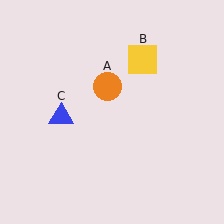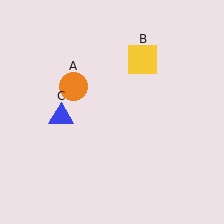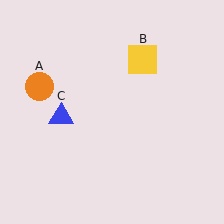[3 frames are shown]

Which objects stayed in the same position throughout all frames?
Yellow square (object B) and blue triangle (object C) remained stationary.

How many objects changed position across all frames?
1 object changed position: orange circle (object A).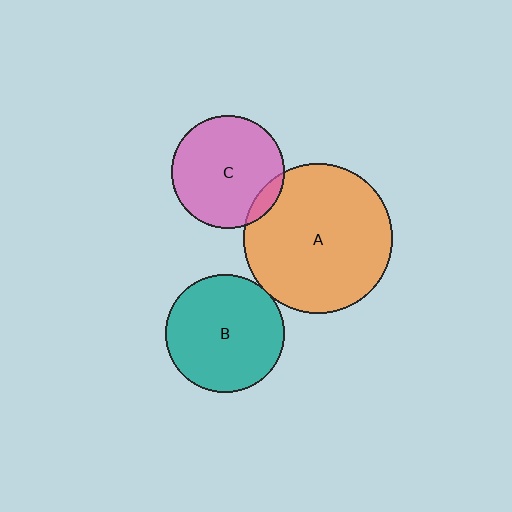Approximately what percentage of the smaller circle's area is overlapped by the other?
Approximately 10%.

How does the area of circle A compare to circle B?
Approximately 1.6 times.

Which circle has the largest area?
Circle A (orange).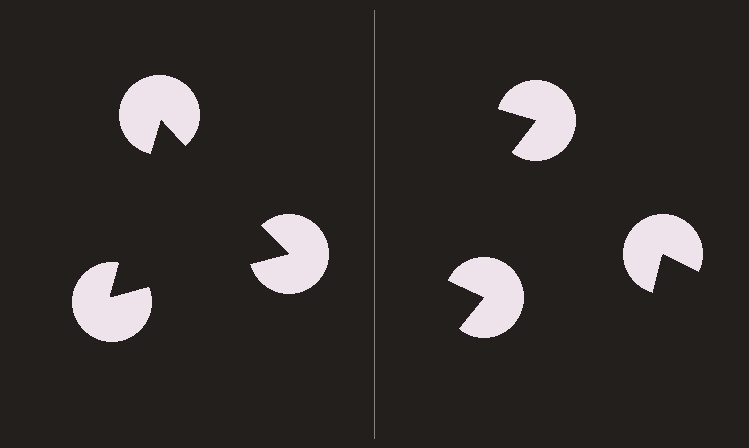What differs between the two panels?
The pac-man discs are positioned identically on both sides; only the wedge orientations differ. On the left they align to a triangle; on the right they are misaligned.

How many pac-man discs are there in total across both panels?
6 — 3 on each side.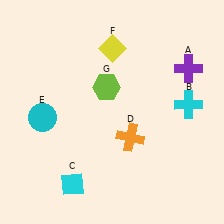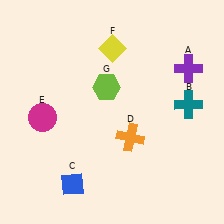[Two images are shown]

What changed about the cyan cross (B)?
In Image 1, B is cyan. In Image 2, it changed to teal.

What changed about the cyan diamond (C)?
In Image 1, C is cyan. In Image 2, it changed to blue.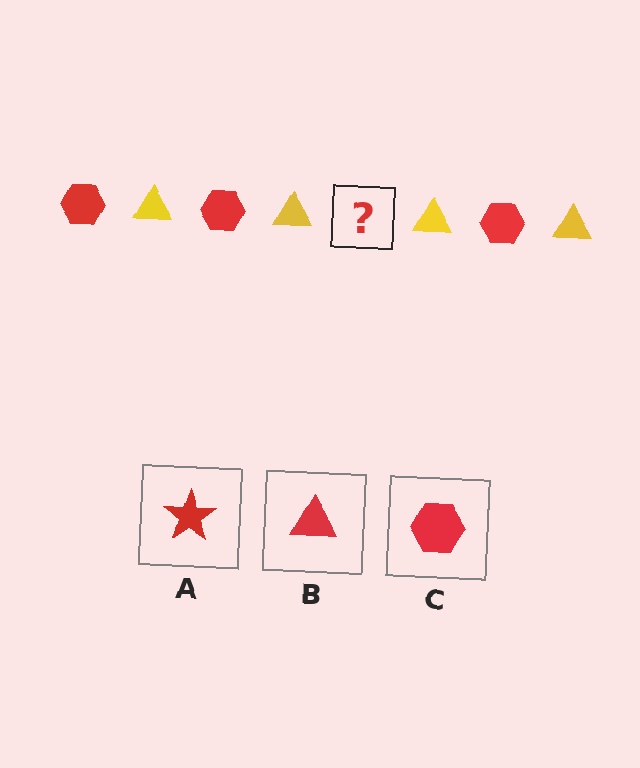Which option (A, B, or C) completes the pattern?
C.